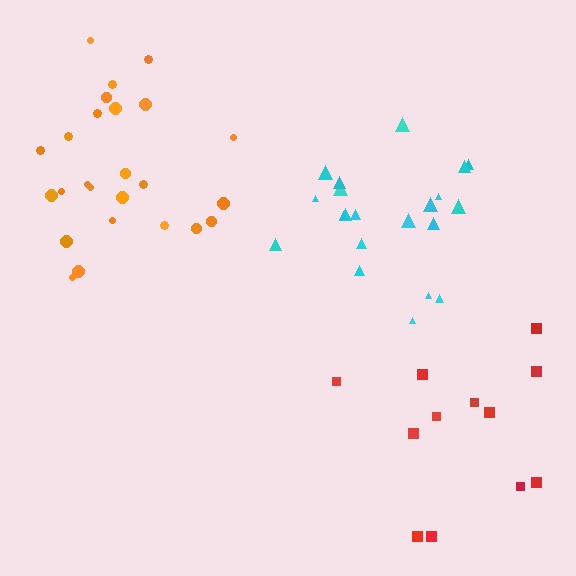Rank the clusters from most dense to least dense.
orange, cyan, red.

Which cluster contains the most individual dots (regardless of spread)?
Orange (25).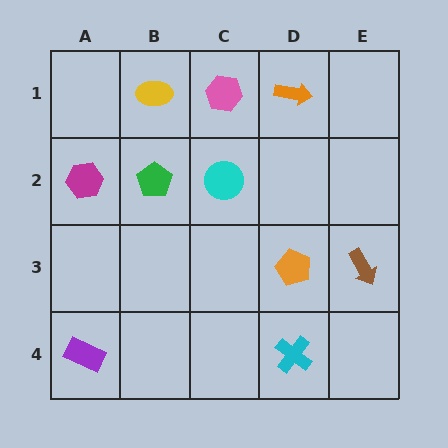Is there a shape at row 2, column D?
No, that cell is empty.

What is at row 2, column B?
A green pentagon.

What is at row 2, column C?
A cyan circle.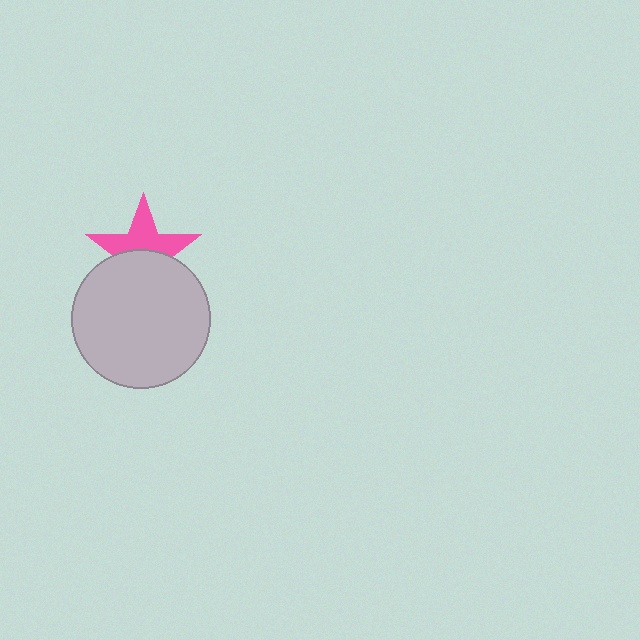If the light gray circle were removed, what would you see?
You would see the complete pink star.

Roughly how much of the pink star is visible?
About half of it is visible (roughly 52%).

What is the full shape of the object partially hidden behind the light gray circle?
The partially hidden object is a pink star.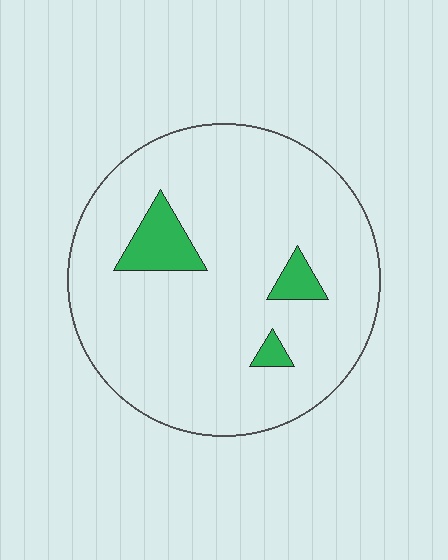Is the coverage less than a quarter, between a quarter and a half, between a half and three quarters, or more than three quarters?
Less than a quarter.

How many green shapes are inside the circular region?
3.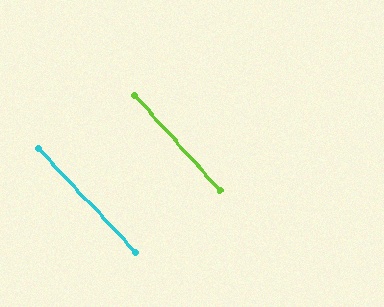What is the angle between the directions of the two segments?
Approximately 1 degree.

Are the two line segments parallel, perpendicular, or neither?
Parallel — their directions differ by only 1.0°.